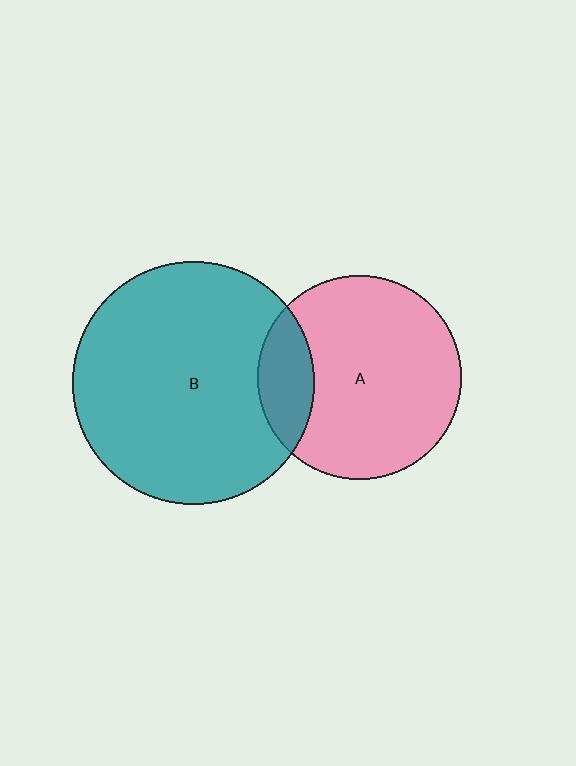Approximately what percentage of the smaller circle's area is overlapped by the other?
Approximately 20%.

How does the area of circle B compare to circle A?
Approximately 1.4 times.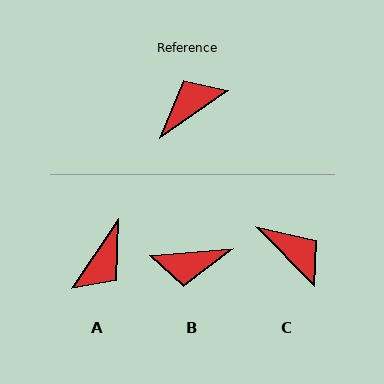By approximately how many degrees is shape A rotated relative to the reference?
Approximately 158 degrees clockwise.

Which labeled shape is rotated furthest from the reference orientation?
A, about 158 degrees away.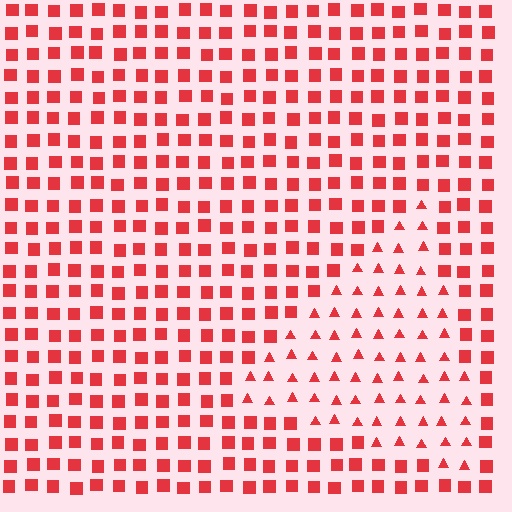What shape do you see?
I see a triangle.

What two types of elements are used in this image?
The image uses triangles inside the triangle region and squares outside it.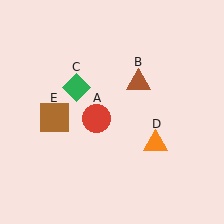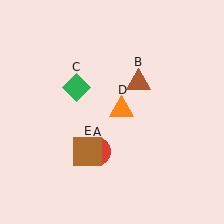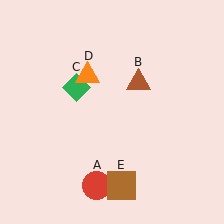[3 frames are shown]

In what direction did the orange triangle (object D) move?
The orange triangle (object D) moved up and to the left.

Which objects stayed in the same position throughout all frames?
Brown triangle (object B) and green diamond (object C) remained stationary.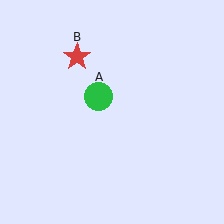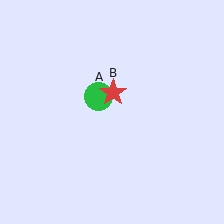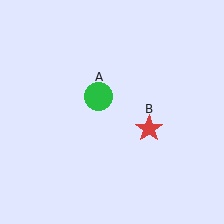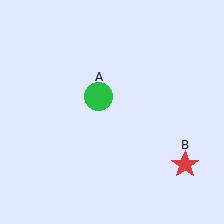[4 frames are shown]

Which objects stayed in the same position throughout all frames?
Green circle (object A) remained stationary.